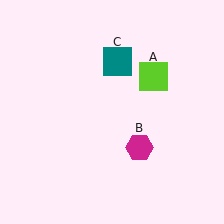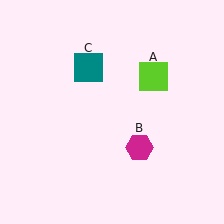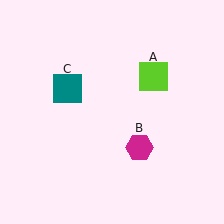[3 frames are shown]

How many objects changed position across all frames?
1 object changed position: teal square (object C).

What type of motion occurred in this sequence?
The teal square (object C) rotated counterclockwise around the center of the scene.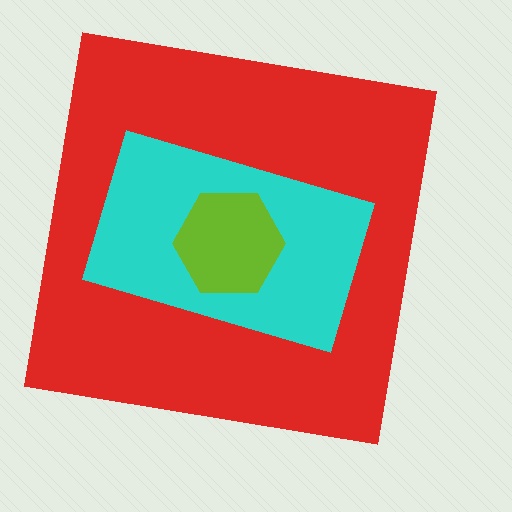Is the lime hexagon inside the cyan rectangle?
Yes.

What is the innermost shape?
The lime hexagon.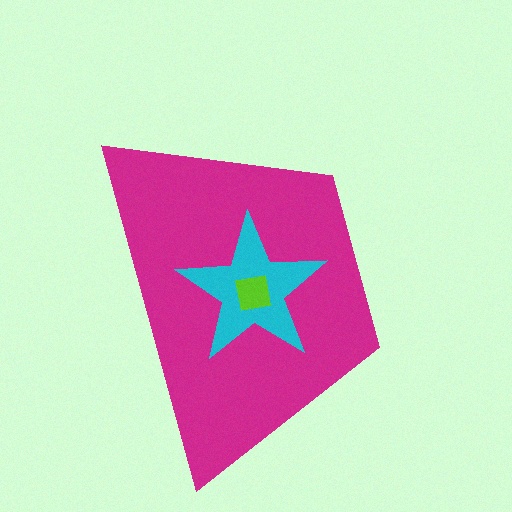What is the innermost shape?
The lime square.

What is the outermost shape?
The magenta trapezoid.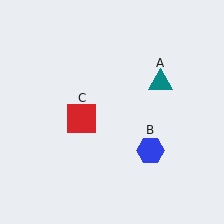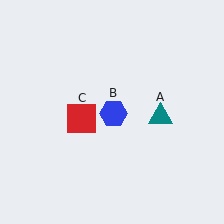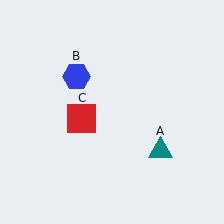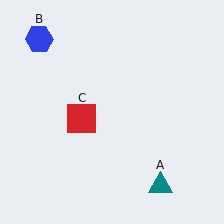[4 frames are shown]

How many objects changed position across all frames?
2 objects changed position: teal triangle (object A), blue hexagon (object B).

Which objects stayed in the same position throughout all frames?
Red square (object C) remained stationary.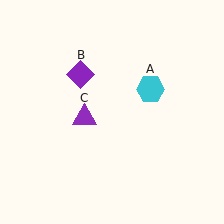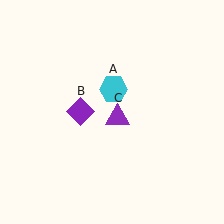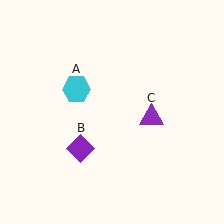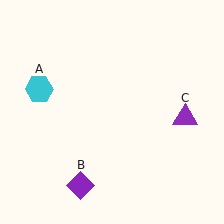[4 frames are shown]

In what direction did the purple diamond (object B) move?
The purple diamond (object B) moved down.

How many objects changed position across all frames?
3 objects changed position: cyan hexagon (object A), purple diamond (object B), purple triangle (object C).